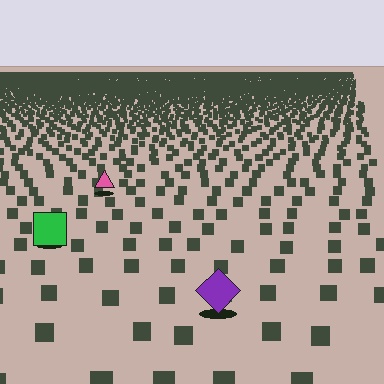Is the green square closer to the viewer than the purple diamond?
No. The purple diamond is closer — you can tell from the texture gradient: the ground texture is coarser near it.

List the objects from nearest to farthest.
From nearest to farthest: the purple diamond, the green square, the pink triangle.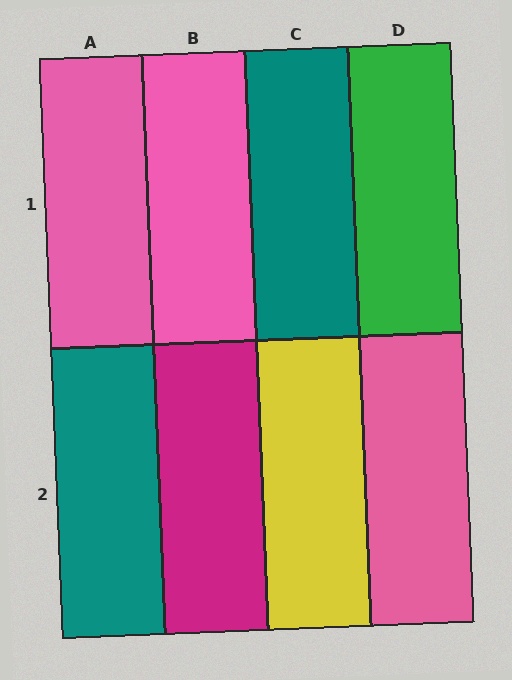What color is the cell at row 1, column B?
Pink.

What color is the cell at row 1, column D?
Green.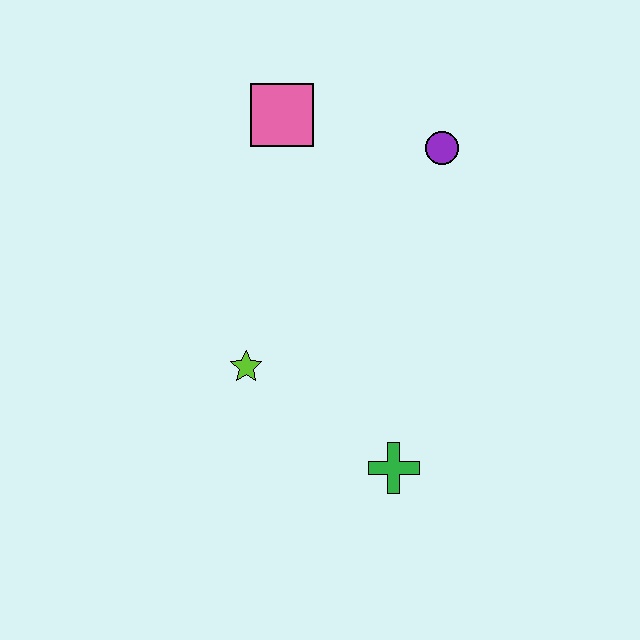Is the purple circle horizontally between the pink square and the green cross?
No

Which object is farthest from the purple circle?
The green cross is farthest from the purple circle.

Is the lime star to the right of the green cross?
No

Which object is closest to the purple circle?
The pink square is closest to the purple circle.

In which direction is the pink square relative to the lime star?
The pink square is above the lime star.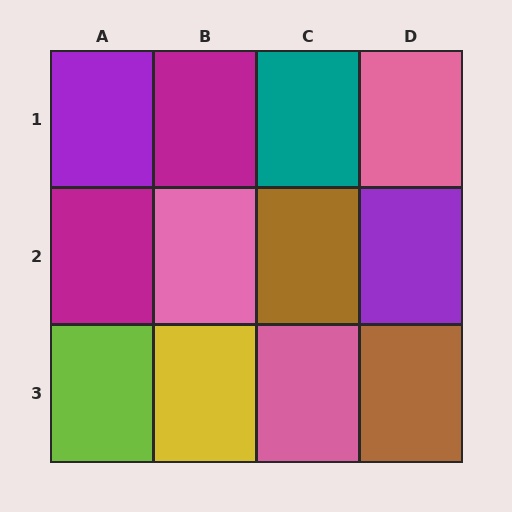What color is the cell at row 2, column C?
Brown.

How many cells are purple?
2 cells are purple.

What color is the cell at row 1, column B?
Magenta.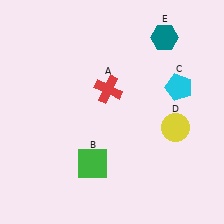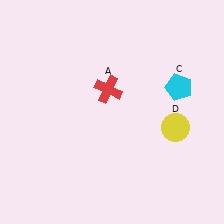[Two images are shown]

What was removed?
The teal hexagon (E), the green square (B) were removed in Image 2.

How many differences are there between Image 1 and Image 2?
There are 2 differences between the two images.